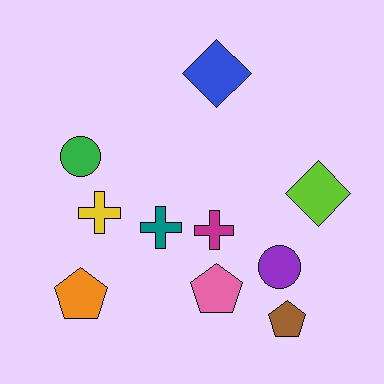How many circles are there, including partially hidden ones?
There are 2 circles.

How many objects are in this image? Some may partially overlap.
There are 10 objects.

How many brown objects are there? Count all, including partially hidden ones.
There is 1 brown object.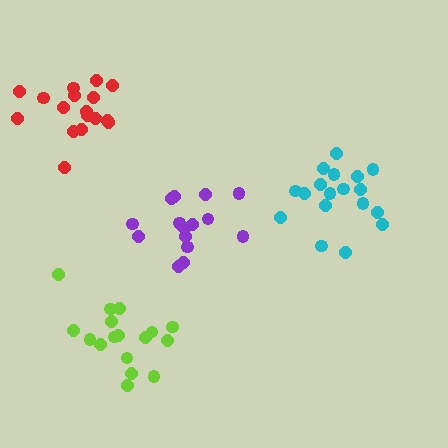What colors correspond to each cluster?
The clusters are colored: lime, purple, cyan, red.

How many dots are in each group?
Group 1: 17 dots, Group 2: 16 dots, Group 3: 18 dots, Group 4: 17 dots (68 total).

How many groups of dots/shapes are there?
There are 4 groups.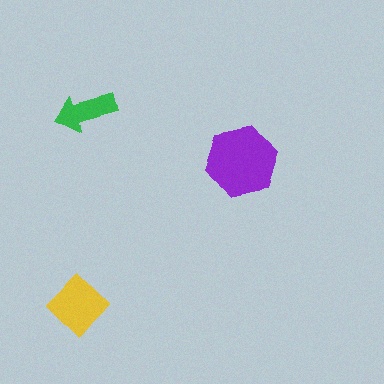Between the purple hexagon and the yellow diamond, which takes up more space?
The purple hexagon.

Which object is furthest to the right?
The purple hexagon is rightmost.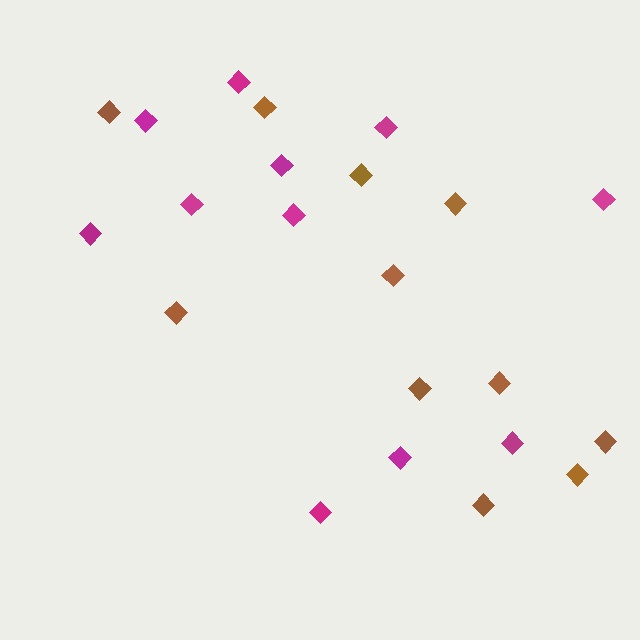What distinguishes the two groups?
There are 2 groups: one group of brown diamonds (11) and one group of magenta diamonds (11).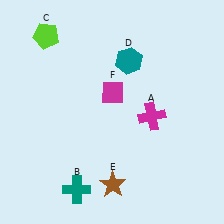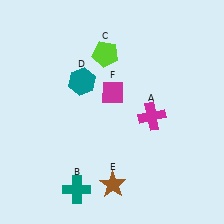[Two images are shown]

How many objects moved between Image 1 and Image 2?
2 objects moved between the two images.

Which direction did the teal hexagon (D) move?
The teal hexagon (D) moved left.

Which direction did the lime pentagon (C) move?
The lime pentagon (C) moved right.